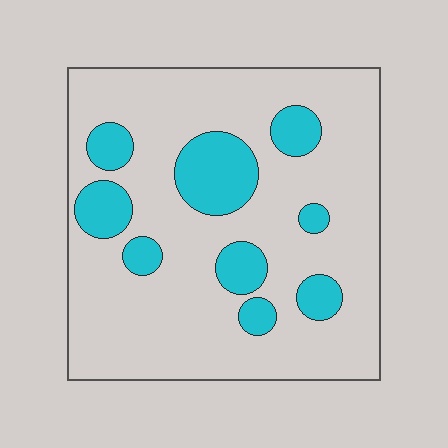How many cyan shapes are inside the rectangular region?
9.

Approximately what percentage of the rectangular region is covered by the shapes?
Approximately 20%.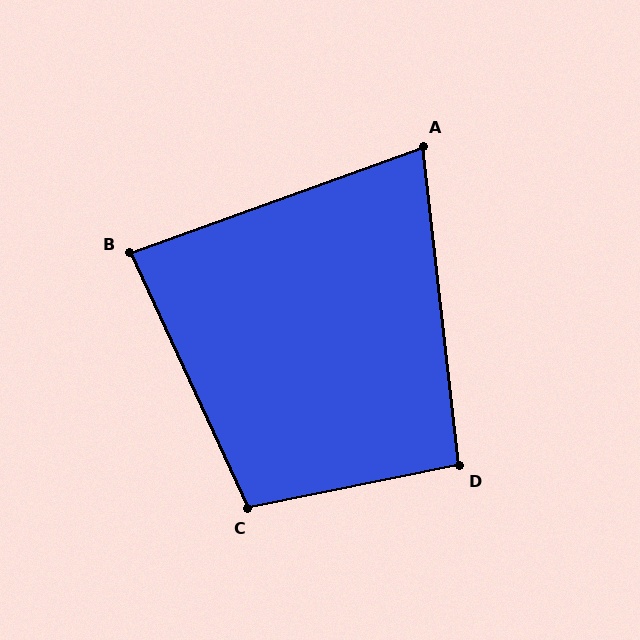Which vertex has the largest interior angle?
C, at approximately 103 degrees.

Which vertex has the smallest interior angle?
A, at approximately 77 degrees.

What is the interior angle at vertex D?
Approximately 95 degrees (approximately right).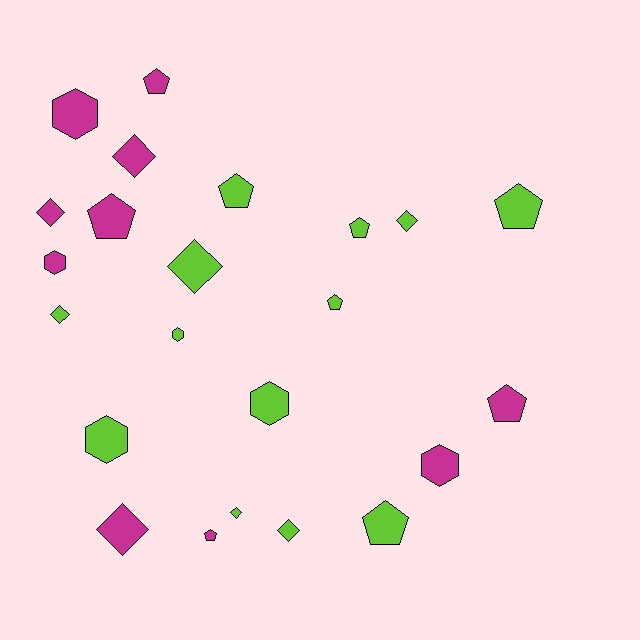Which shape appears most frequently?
Pentagon, with 9 objects.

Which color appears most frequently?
Lime, with 13 objects.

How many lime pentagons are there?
There are 5 lime pentagons.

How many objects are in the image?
There are 23 objects.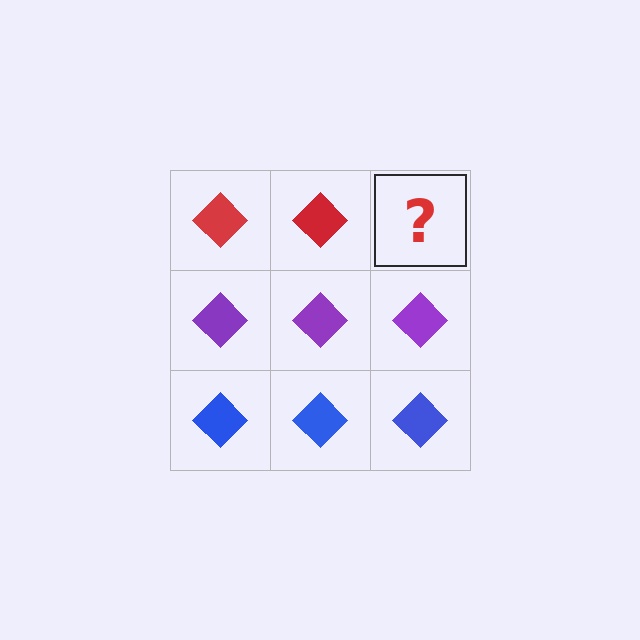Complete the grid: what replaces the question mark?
The question mark should be replaced with a red diamond.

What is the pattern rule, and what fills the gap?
The rule is that each row has a consistent color. The gap should be filled with a red diamond.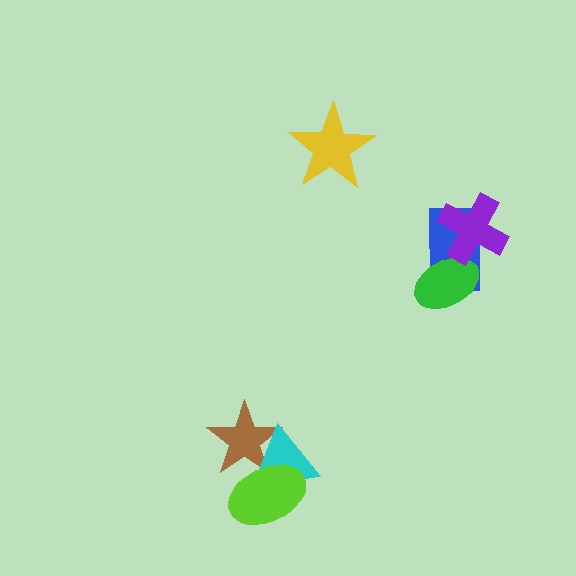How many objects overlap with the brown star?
2 objects overlap with the brown star.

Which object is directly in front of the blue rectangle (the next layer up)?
The green ellipse is directly in front of the blue rectangle.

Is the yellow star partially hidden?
No, no other shape covers it.